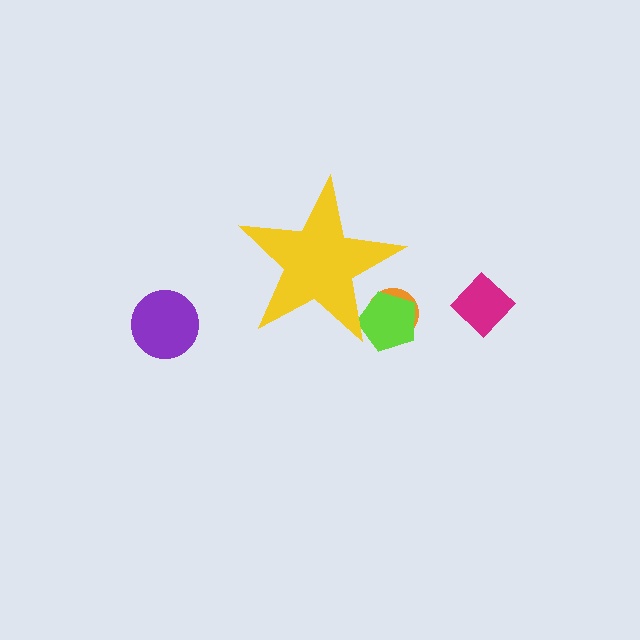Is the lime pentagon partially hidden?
Yes, the lime pentagon is partially hidden behind the yellow star.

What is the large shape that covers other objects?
A yellow star.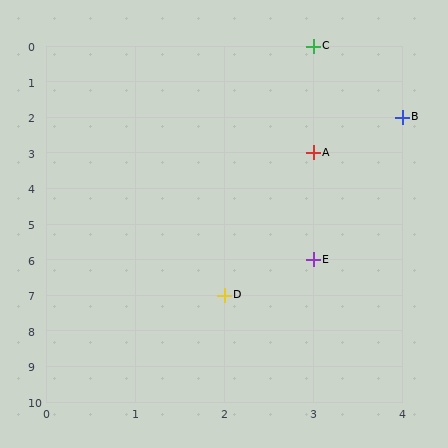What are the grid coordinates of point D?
Point D is at grid coordinates (2, 7).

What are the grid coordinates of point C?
Point C is at grid coordinates (3, 0).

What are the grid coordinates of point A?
Point A is at grid coordinates (3, 3).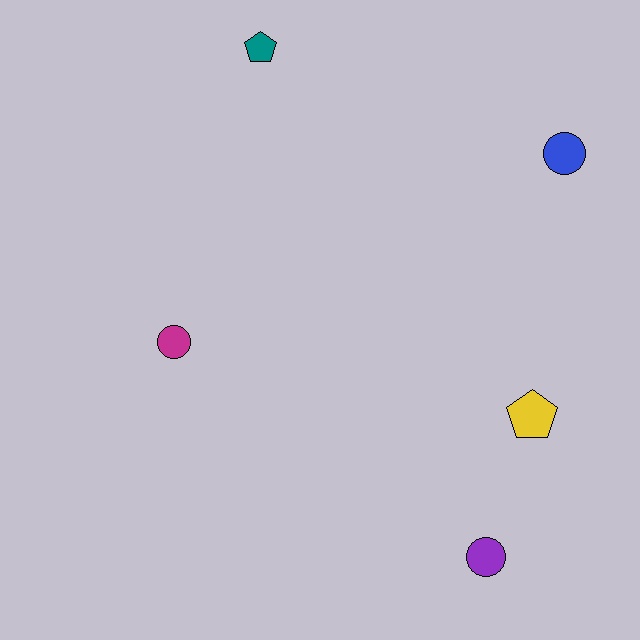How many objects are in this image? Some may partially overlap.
There are 5 objects.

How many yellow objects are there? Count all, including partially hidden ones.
There is 1 yellow object.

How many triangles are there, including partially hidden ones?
There are no triangles.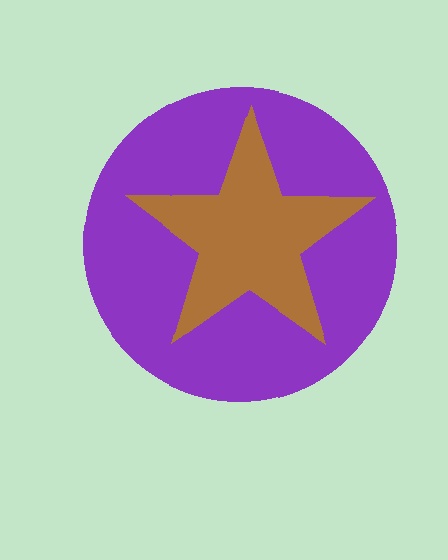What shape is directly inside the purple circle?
The brown star.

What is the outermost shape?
The purple circle.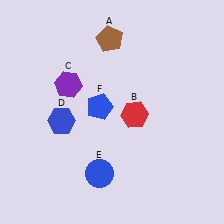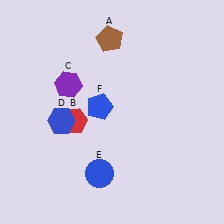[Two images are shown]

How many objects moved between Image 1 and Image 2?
1 object moved between the two images.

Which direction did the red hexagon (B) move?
The red hexagon (B) moved left.